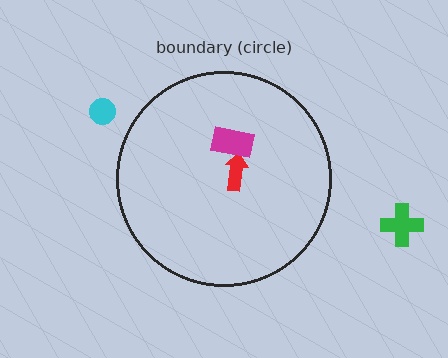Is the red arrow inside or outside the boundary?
Inside.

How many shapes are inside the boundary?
2 inside, 2 outside.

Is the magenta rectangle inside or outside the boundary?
Inside.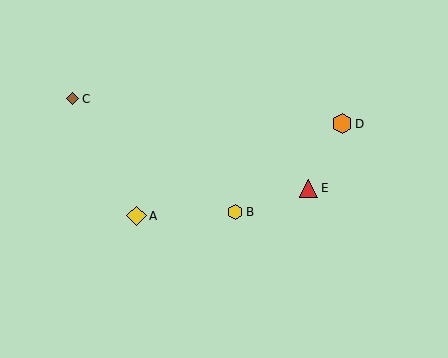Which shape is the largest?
The orange hexagon (labeled D) is the largest.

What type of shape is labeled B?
Shape B is a yellow hexagon.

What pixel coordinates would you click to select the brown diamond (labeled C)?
Click at (72, 99) to select the brown diamond C.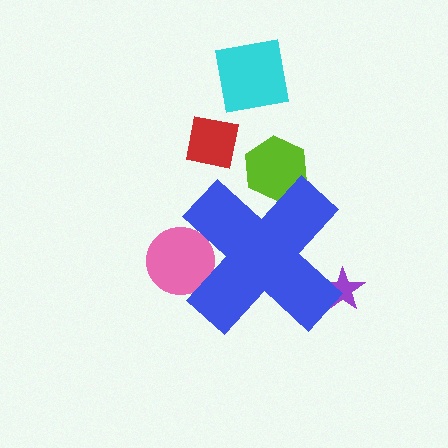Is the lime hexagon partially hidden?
Yes, the lime hexagon is partially hidden behind the blue cross.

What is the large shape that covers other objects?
A blue cross.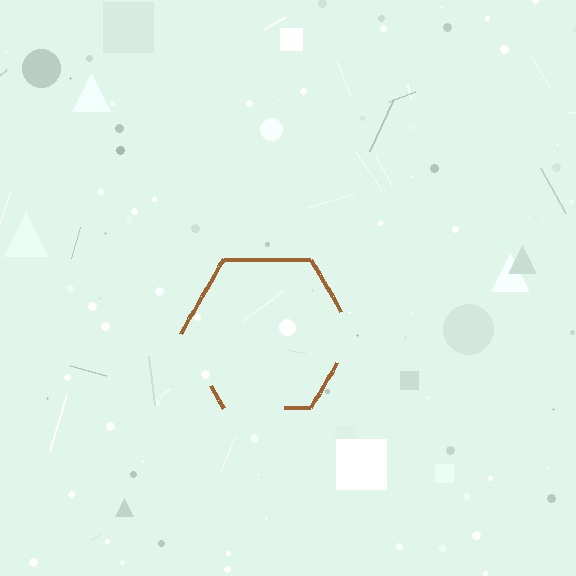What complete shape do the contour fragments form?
The contour fragments form a hexagon.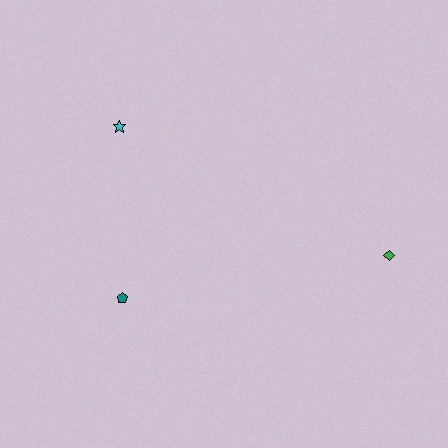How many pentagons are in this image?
There is 1 pentagon.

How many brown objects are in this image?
There are no brown objects.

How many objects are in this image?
There are 3 objects.